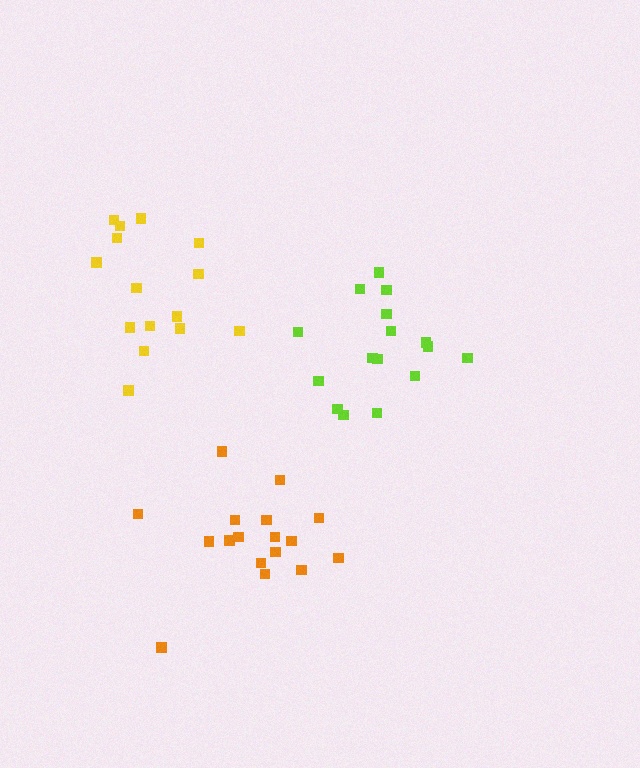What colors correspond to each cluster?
The clusters are colored: orange, lime, yellow.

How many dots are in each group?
Group 1: 17 dots, Group 2: 16 dots, Group 3: 15 dots (48 total).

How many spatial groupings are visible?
There are 3 spatial groupings.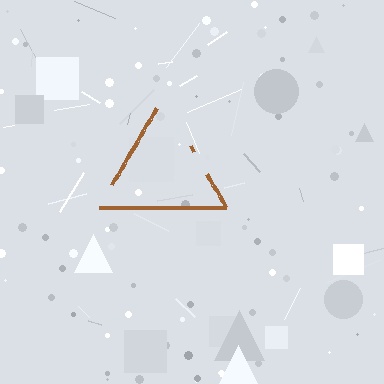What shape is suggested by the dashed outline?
The dashed outline suggests a triangle.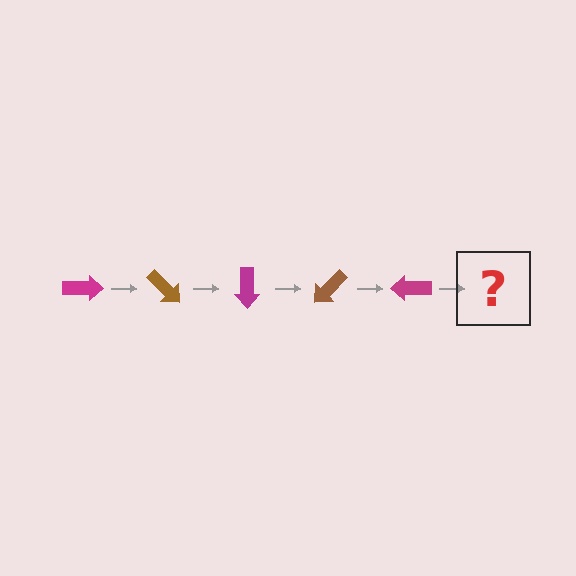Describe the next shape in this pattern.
It should be a brown arrow, rotated 225 degrees from the start.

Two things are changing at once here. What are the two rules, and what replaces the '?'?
The two rules are that it rotates 45 degrees each step and the color cycles through magenta and brown. The '?' should be a brown arrow, rotated 225 degrees from the start.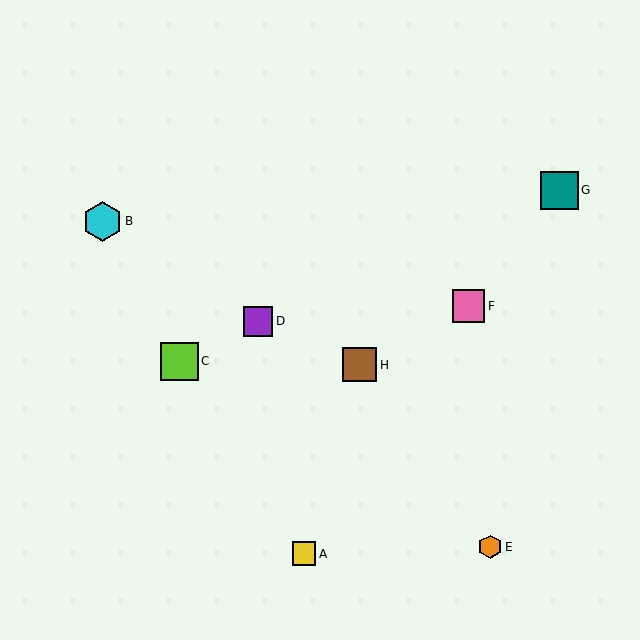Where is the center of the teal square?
The center of the teal square is at (559, 190).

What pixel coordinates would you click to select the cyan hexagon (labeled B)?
Click at (103, 221) to select the cyan hexagon B.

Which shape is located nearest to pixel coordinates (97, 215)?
The cyan hexagon (labeled B) at (103, 221) is nearest to that location.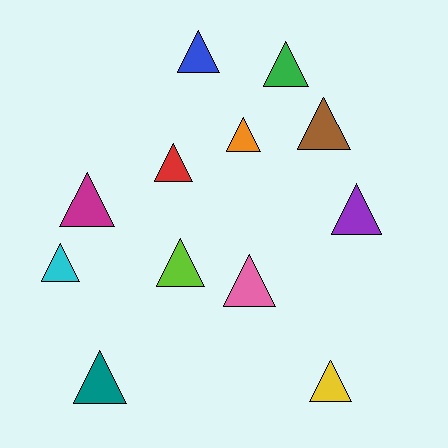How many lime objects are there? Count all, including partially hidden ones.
There is 1 lime object.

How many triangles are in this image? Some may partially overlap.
There are 12 triangles.